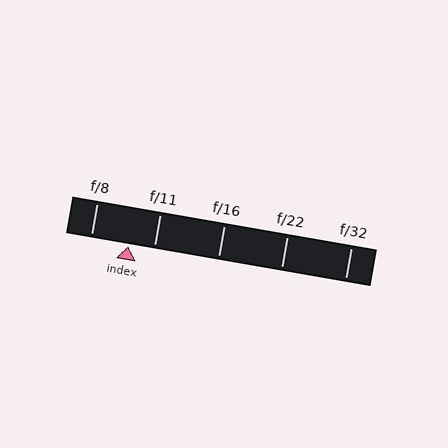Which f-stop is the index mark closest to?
The index mark is closest to f/11.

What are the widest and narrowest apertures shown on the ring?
The widest aperture shown is f/8 and the narrowest is f/32.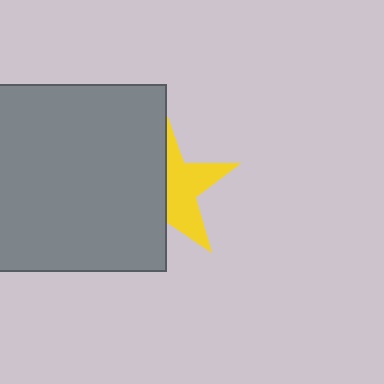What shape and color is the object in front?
The object in front is a gray square.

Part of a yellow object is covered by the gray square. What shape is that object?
It is a star.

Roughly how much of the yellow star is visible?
About half of it is visible (roughly 46%).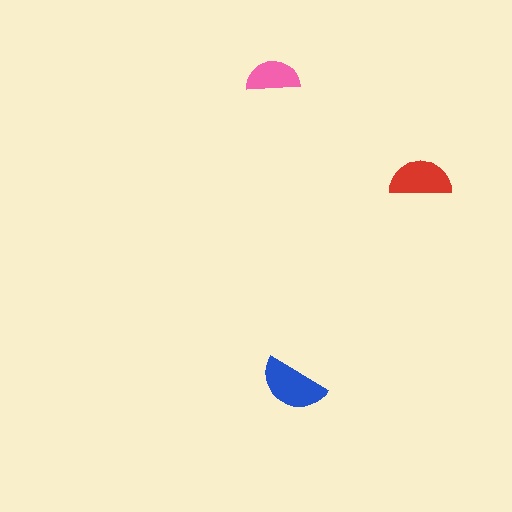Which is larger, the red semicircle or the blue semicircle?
The blue one.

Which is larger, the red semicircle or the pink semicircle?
The red one.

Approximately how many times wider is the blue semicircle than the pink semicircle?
About 1.5 times wider.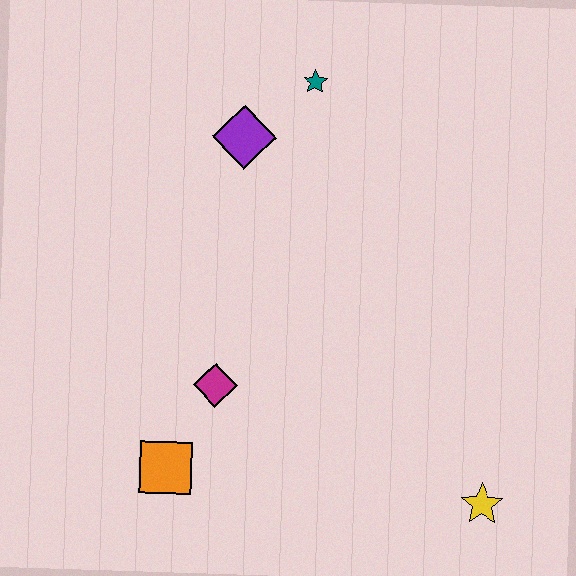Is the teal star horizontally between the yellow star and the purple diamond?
Yes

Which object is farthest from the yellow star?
The teal star is farthest from the yellow star.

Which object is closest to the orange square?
The magenta diamond is closest to the orange square.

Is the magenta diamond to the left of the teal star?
Yes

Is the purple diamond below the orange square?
No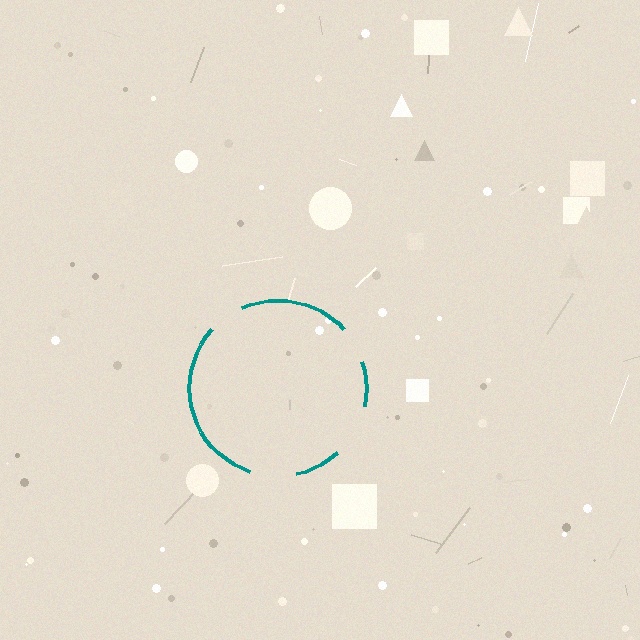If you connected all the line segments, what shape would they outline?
They would outline a circle.